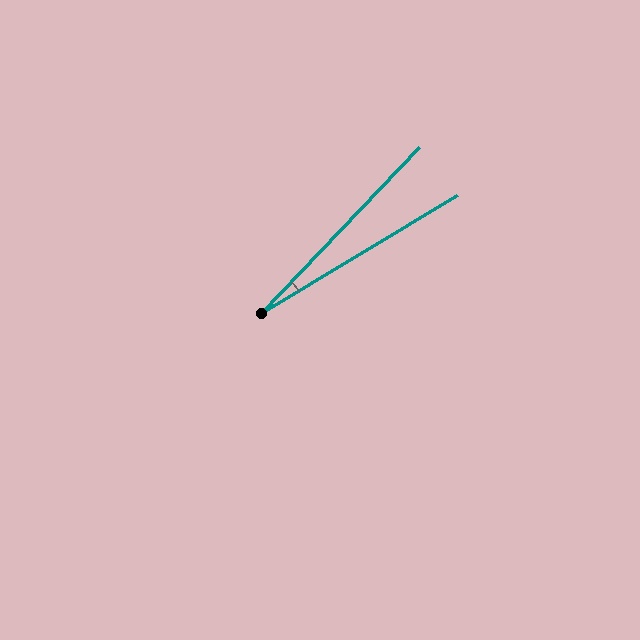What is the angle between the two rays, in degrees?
Approximately 15 degrees.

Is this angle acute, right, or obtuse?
It is acute.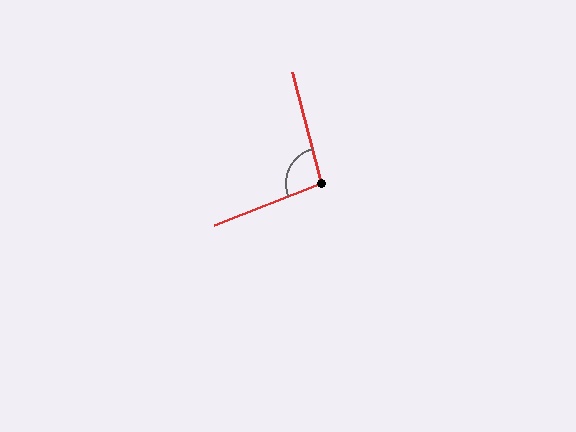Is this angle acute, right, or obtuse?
It is obtuse.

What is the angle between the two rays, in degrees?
Approximately 97 degrees.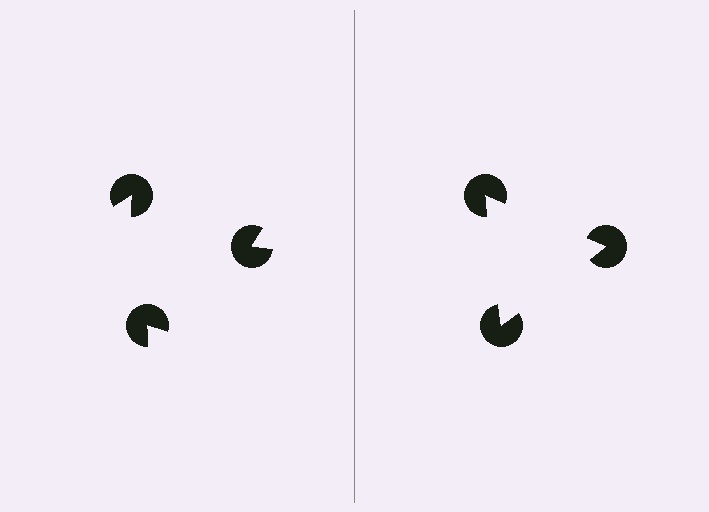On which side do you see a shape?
An illusory triangle appears on the right side. On the left side the wedge cuts are rotated, so no coherent shape forms.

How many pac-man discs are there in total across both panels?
6 — 3 on each side.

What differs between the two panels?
The pac-man discs are positioned identically on both sides; only the wedge orientations differ. On the right they align to a triangle; on the left they are misaligned.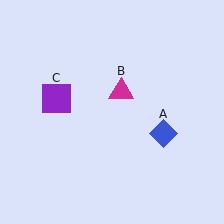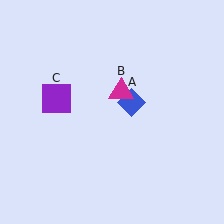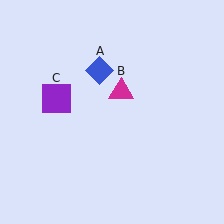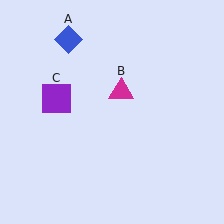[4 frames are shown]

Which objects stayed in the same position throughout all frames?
Magenta triangle (object B) and purple square (object C) remained stationary.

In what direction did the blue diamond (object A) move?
The blue diamond (object A) moved up and to the left.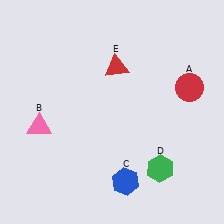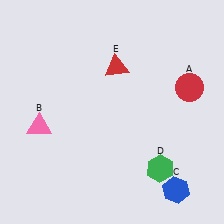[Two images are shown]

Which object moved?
The blue hexagon (C) moved right.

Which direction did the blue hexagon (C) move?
The blue hexagon (C) moved right.